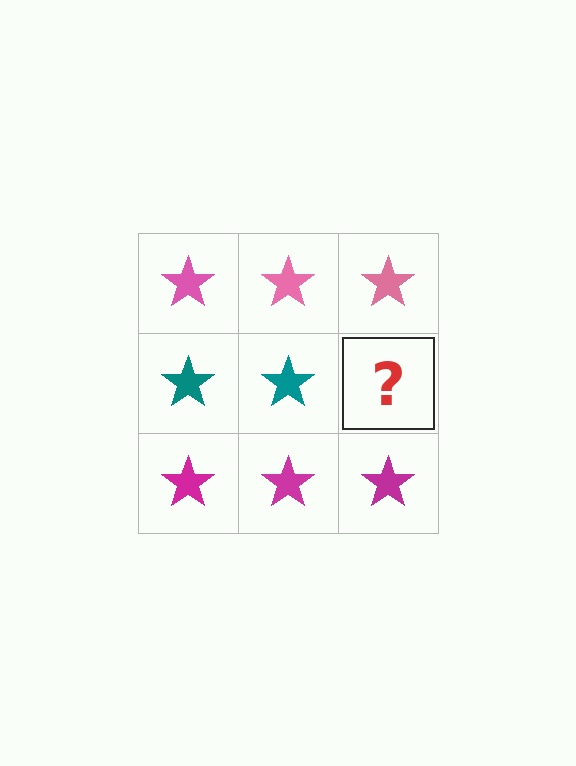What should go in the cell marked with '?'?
The missing cell should contain a teal star.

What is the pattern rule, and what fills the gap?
The rule is that each row has a consistent color. The gap should be filled with a teal star.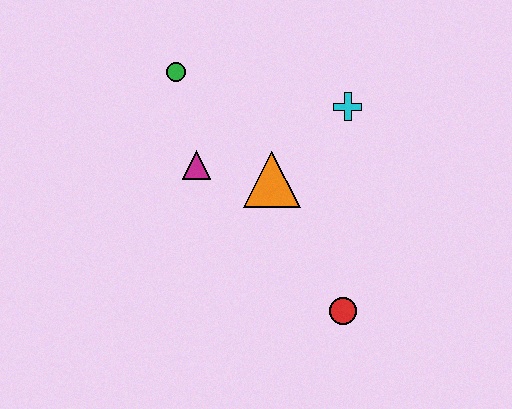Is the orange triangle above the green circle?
No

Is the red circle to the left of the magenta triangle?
No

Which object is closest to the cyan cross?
The orange triangle is closest to the cyan cross.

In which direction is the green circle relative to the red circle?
The green circle is above the red circle.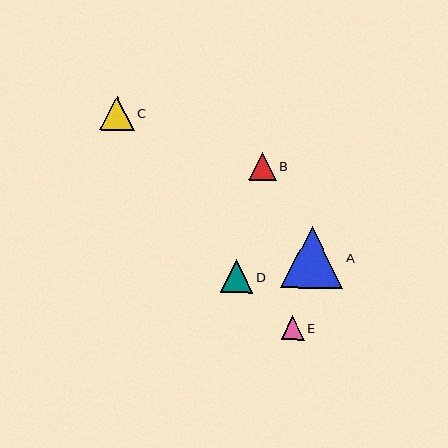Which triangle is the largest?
Triangle A is the largest with a size of approximately 62 pixels.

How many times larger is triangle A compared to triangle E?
Triangle A is approximately 2.7 times the size of triangle E.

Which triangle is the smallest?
Triangle E is the smallest with a size of approximately 23 pixels.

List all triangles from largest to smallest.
From largest to smallest: A, C, D, B, E.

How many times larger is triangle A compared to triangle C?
Triangle A is approximately 1.8 times the size of triangle C.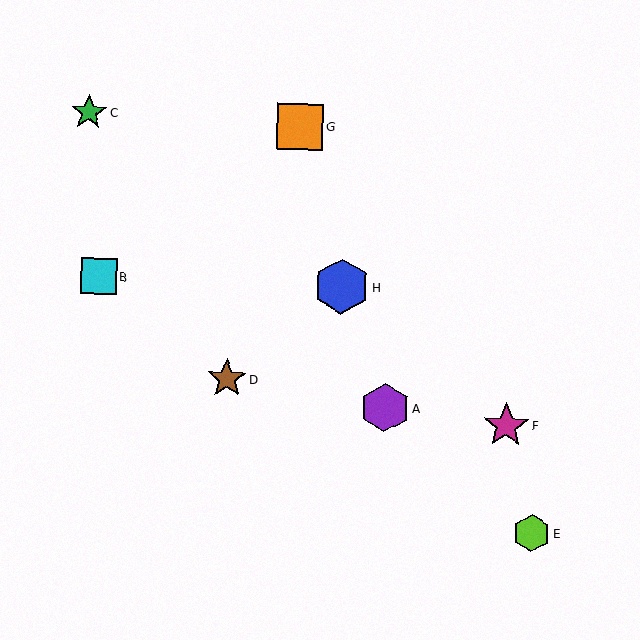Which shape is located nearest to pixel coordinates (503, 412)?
The magenta star (labeled F) at (506, 426) is nearest to that location.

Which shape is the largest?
The blue hexagon (labeled H) is the largest.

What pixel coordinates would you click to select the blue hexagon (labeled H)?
Click at (341, 286) to select the blue hexagon H.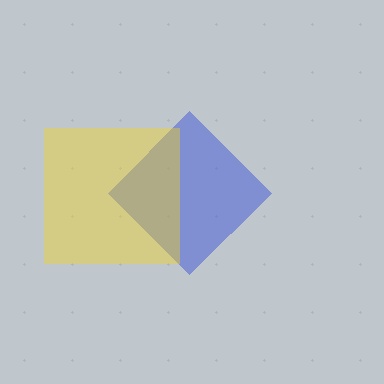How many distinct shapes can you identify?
There are 2 distinct shapes: a blue diamond, a yellow square.